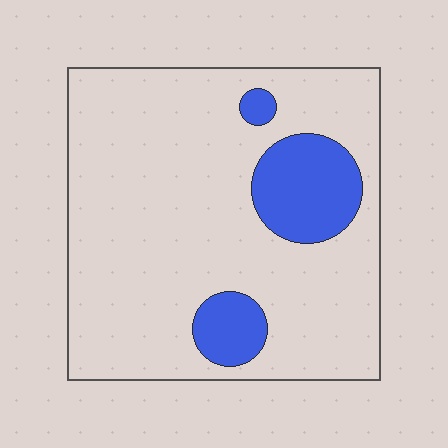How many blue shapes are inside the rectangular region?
3.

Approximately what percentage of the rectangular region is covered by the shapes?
Approximately 15%.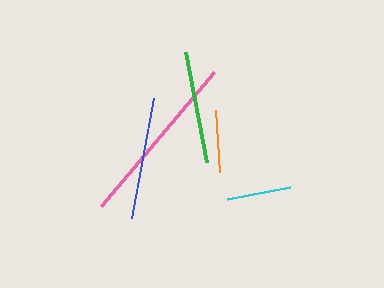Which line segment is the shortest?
The orange line is the shortest at approximately 62 pixels.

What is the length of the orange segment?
The orange segment is approximately 62 pixels long.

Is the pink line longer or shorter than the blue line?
The pink line is longer than the blue line.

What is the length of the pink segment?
The pink segment is approximately 175 pixels long.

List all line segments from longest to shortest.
From longest to shortest: pink, blue, green, cyan, orange.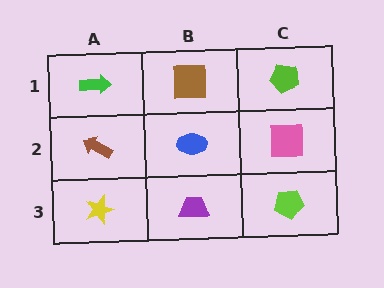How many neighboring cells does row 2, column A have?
3.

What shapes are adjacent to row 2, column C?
A lime pentagon (row 1, column C), a lime pentagon (row 3, column C), a blue ellipse (row 2, column B).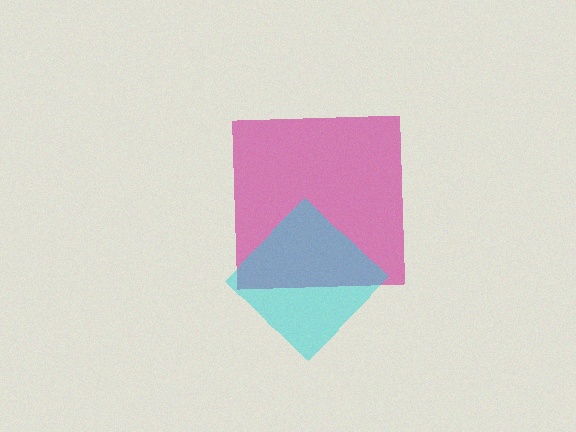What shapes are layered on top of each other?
The layered shapes are: a magenta square, a cyan diamond.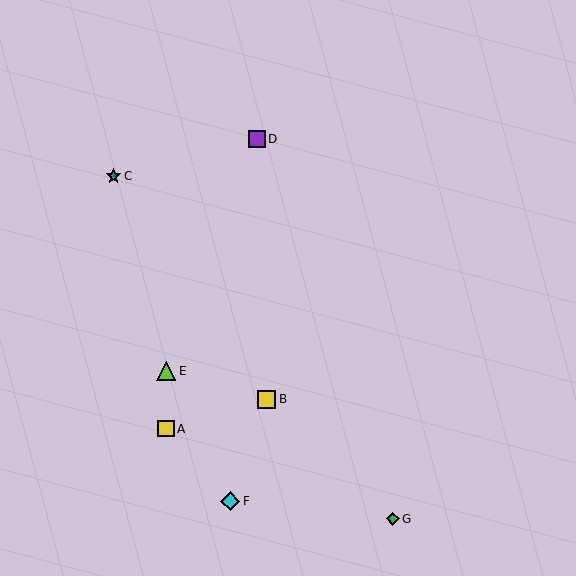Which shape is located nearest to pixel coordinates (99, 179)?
The teal star (labeled C) at (113, 176) is nearest to that location.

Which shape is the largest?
The lime triangle (labeled E) is the largest.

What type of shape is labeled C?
Shape C is a teal star.